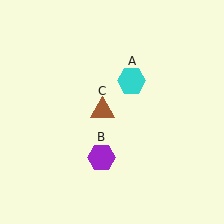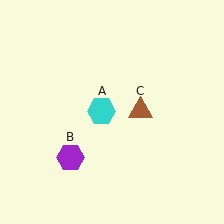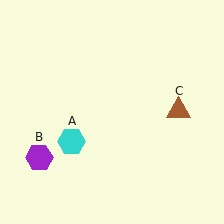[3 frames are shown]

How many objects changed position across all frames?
3 objects changed position: cyan hexagon (object A), purple hexagon (object B), brown triangle (object C).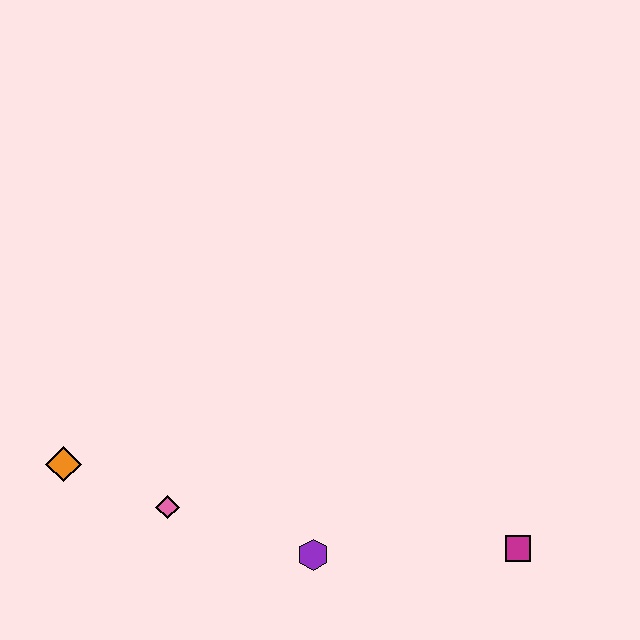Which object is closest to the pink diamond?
The orange diamond is closest to the pink diamond.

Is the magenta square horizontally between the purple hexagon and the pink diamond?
No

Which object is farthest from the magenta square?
The orange diamond is farthest from the magenta square.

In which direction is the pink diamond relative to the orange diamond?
The pink diamond is to the right of the orange diamond.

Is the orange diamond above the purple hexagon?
Yes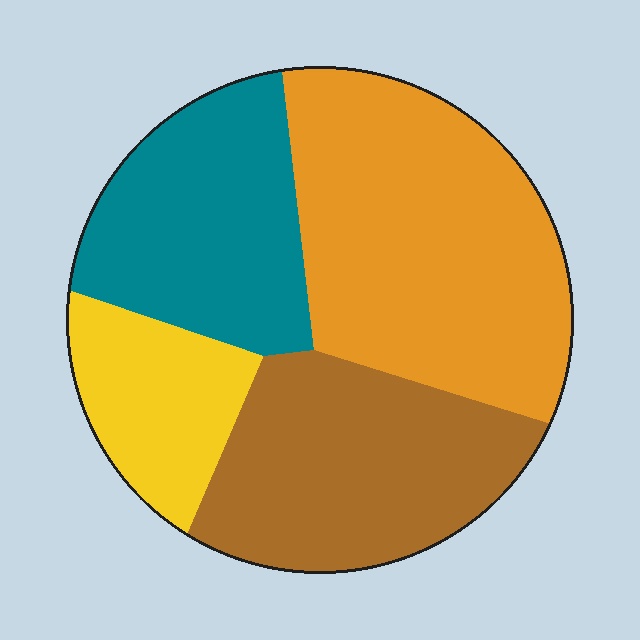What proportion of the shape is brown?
Brown covers about 25% of the shape.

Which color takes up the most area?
Orange, at roughly 35%.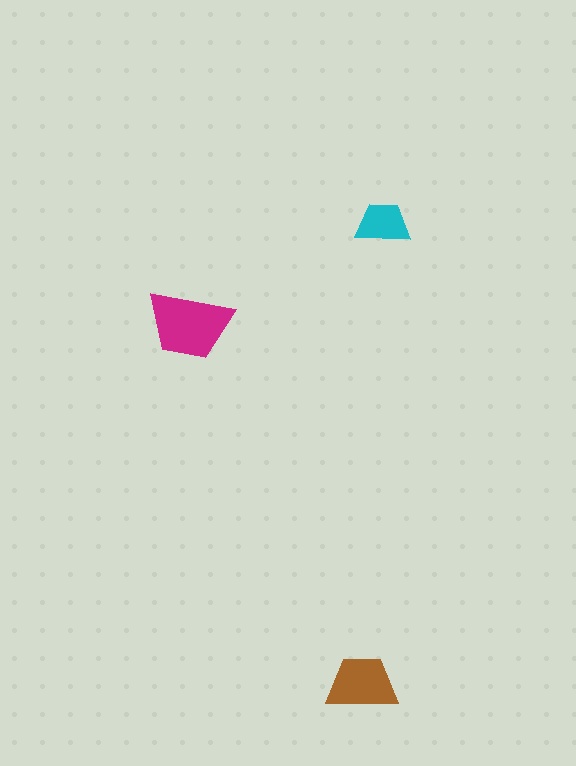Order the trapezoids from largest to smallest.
the magenta one, the brown one, the cyan one.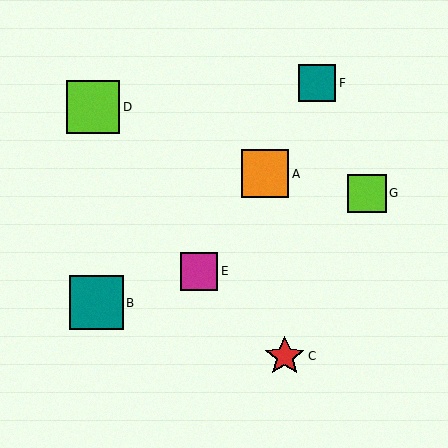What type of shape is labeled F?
Shape F is a teal square.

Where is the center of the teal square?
The center of the teal square is at (317, 83).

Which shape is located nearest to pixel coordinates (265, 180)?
The orange square (labeled A) at (265, 174) is nearest to that location.